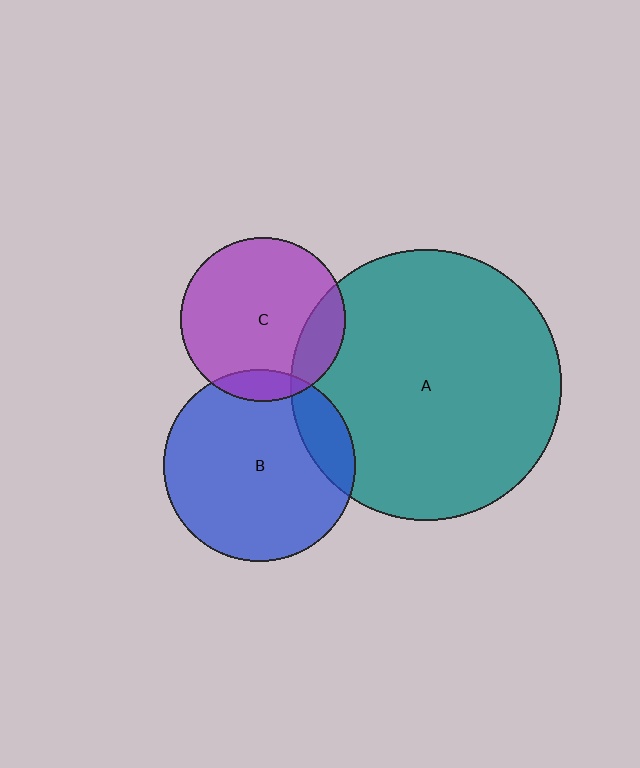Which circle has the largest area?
Circle A (teal).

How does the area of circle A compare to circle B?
Approximately 2.0 times.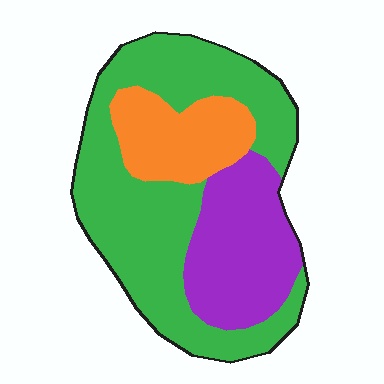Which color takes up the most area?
Green, at roughly 55%.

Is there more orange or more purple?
Purple.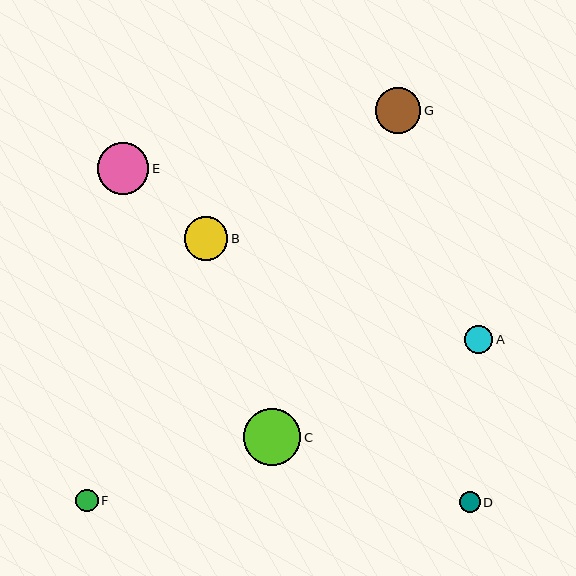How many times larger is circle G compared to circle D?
Circle G is approximately 2.2 times the size of circle D.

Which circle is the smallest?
Circle D is the smallest with a size of approximately 21 pixels.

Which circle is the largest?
Circle C is the largest with a size of approximately 57 pixels.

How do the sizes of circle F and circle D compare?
Circle F and circle D are approximately the same size.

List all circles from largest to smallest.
From largest to smallest: C, E, G, B, A, F, D.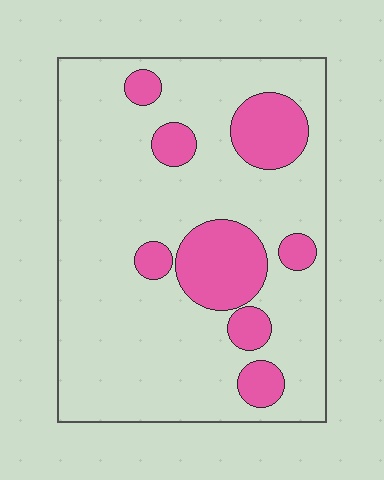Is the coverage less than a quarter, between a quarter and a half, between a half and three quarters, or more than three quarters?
Less than a quarter.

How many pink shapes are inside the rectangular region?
8.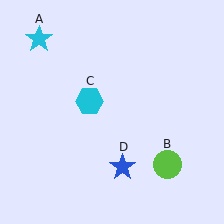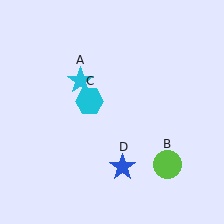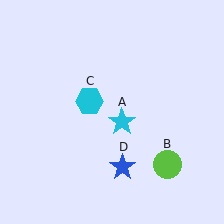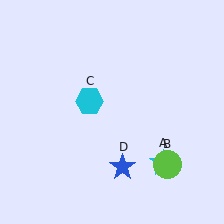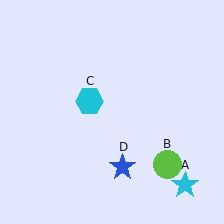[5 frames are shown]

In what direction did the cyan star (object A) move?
The cyan star (object A) moved down and to the right.